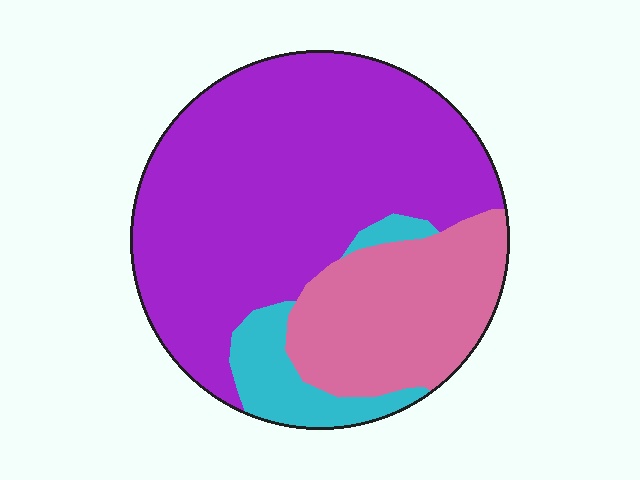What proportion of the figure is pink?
Pink covers roughly 25% of the figure.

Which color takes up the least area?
Cyan, at roughly 10%.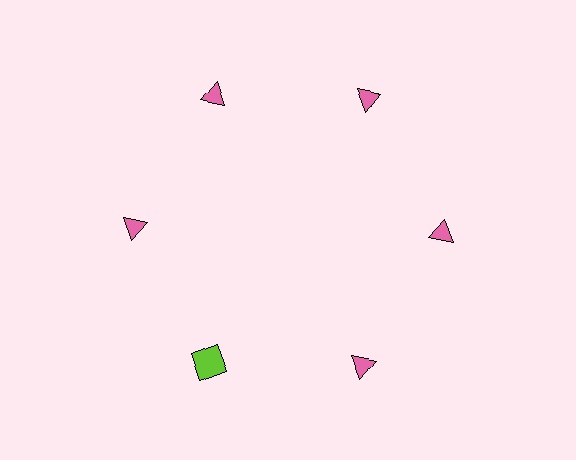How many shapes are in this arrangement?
There are 6 shapes arranged in a ring pattern.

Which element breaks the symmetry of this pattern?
The lime square at roughly the 7 o'clock position breaks the symmetry. All other shapes are pink triangles.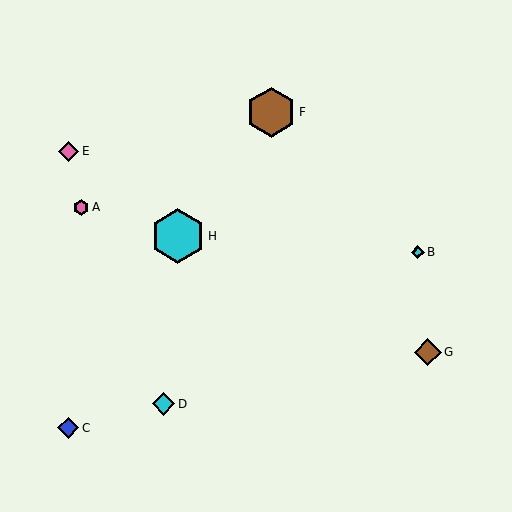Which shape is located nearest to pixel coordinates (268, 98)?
The brown hexagon (labeled F) at (271, 112) is nearest to that location.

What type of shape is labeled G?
Shape G is a brown diamond.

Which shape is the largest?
The cyan hexagon (labeled H) is the largest.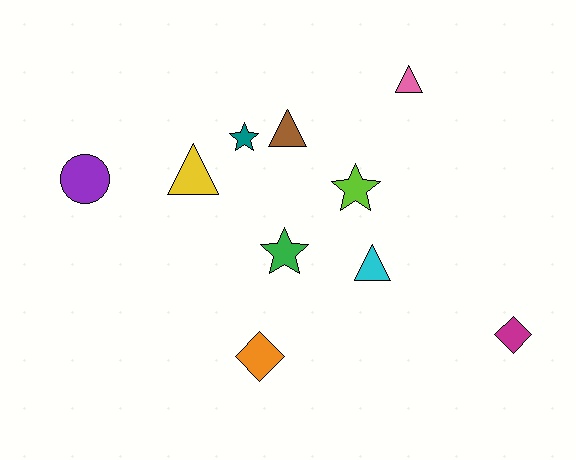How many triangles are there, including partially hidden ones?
There are 4 triangles.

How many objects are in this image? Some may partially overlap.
There are 10 objects.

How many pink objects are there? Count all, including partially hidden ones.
There is 1 pink object.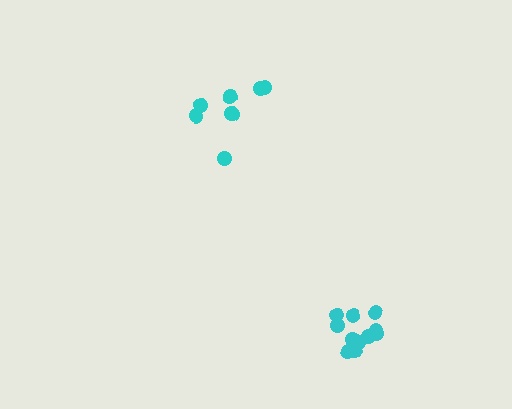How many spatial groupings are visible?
There are 2 spatial groupings.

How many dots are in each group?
Group 1: 11 dots, Group 2: 8 dots (19 total).